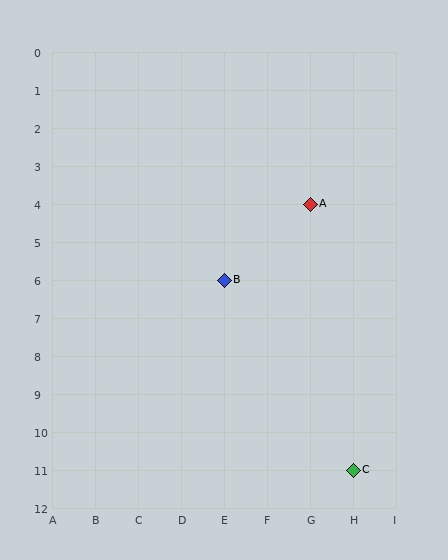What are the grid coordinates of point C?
Point C is at grid coordinates (H, 11).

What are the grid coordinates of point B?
Point B is at grid coordinates (E, 6).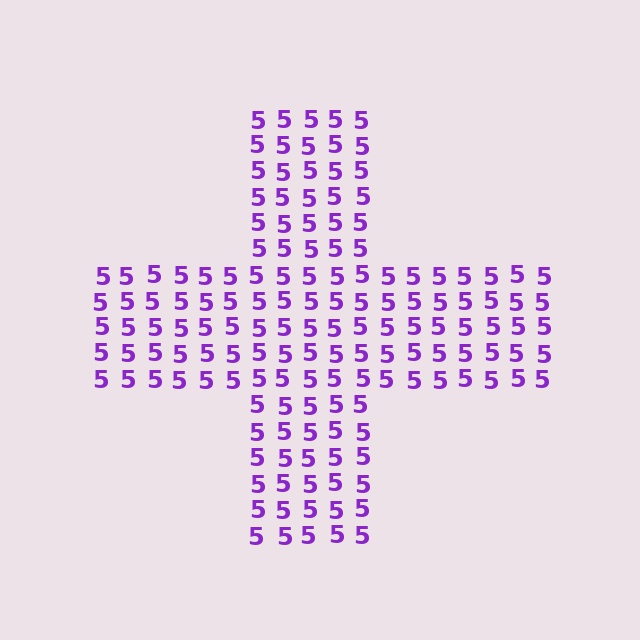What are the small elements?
The small elements are digit 5's.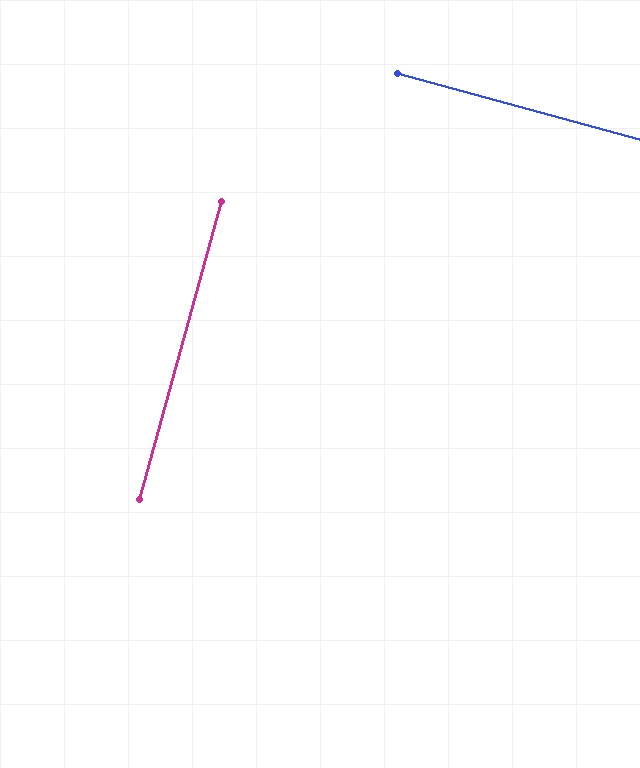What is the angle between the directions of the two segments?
Approximately 90 degrees.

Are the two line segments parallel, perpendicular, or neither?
Perpendicular — they meet at approximately 90°.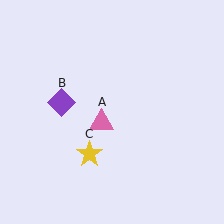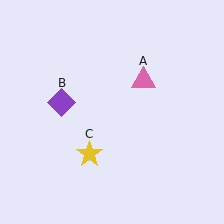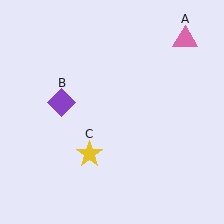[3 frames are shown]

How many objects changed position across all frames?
1 object changed position: pink triangle (object A).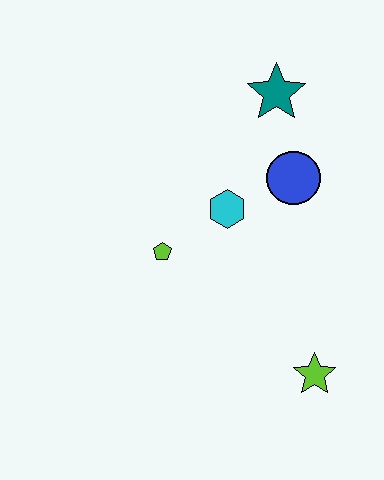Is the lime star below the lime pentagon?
Yes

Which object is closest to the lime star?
The cyan hexagon is closest to the lime star.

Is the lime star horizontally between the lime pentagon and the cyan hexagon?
No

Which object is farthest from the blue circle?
The lime star is farthest from the blue circle.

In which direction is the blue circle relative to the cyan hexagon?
The blue circle is to the right of the cyan hexagon.